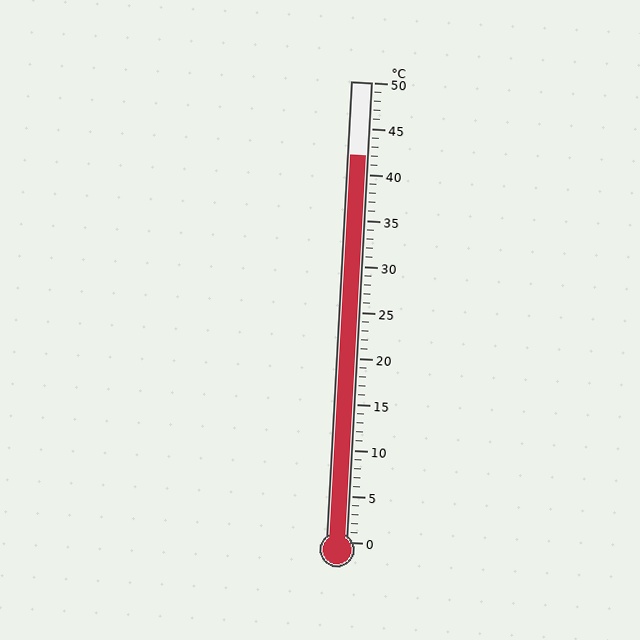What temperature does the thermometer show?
The thermometer shows approximately 42°C.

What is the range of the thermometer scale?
The thermometer scale ranges from 0°C to 50°C.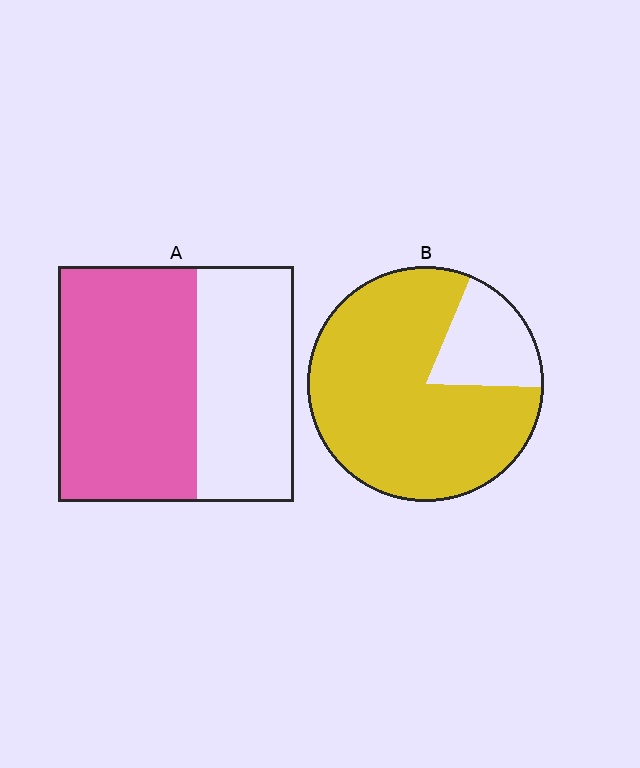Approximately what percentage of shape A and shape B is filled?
A is approximately 60% and B is approximately 80%.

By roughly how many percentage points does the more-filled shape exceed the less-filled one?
By roughly 20 percentage points (B over A).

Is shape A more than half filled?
Yes.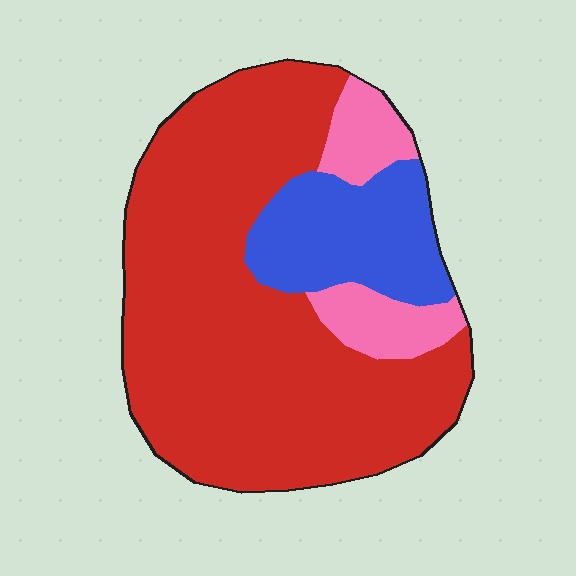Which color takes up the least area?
Pink, at roughly 10%.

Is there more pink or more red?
Red.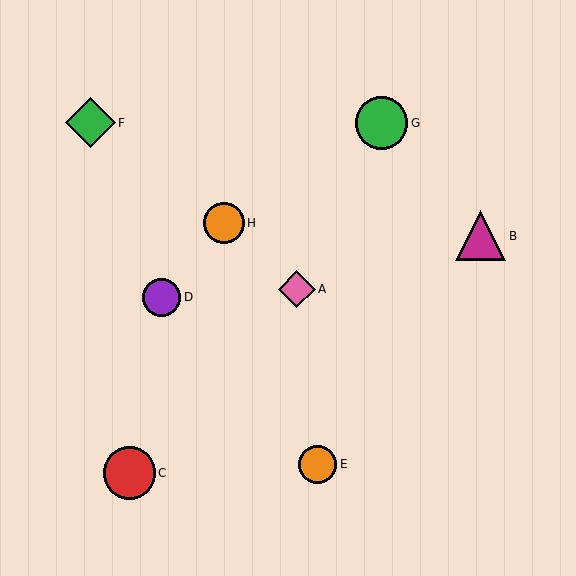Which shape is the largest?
The green circle (labeled G) is the largest.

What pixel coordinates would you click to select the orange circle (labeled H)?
Click at (224, 223) to select the orange circle H.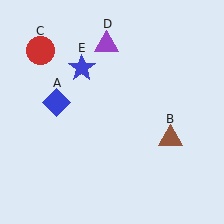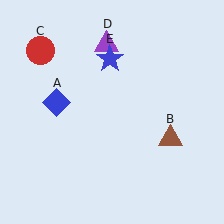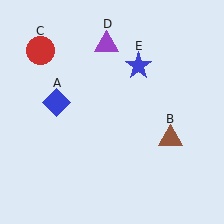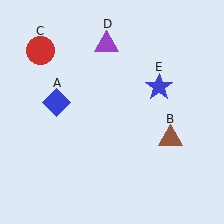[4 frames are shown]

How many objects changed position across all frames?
1 object changed position: blue star (object E).